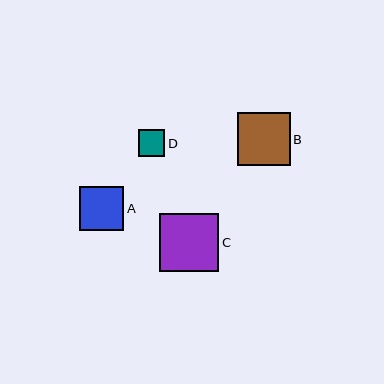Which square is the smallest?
Square D is the smallest with a size of approximately 27 pixels.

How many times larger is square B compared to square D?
Square B is approximately 2.0 times the size of square D.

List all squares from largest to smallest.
From largest to smallest: C, B, A, D.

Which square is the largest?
Square C is the largest with a size of approximately 58 pixels.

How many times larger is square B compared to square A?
Square B is approximately 1.2 times the size of square A.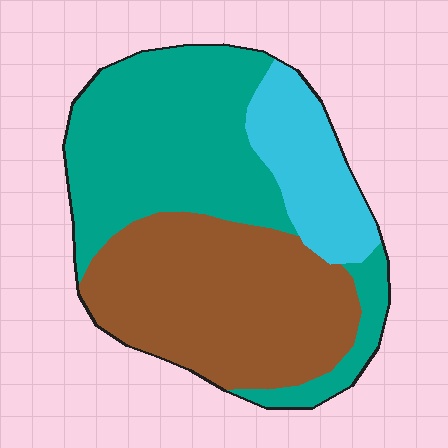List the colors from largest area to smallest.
From largest to smallest: teal, brown, cyan.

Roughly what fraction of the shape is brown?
Brown takes up about two fifths (2/5) of the shape.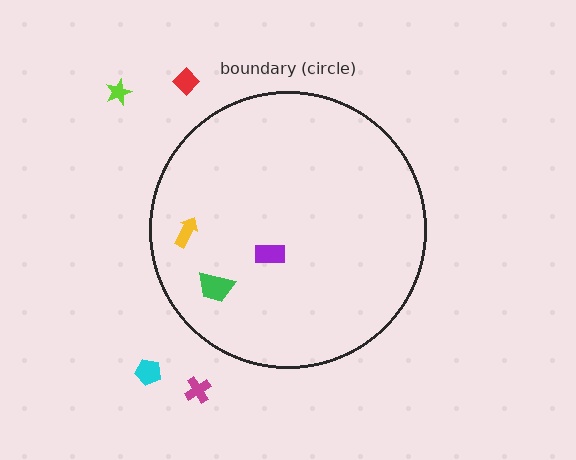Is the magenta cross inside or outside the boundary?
Outside.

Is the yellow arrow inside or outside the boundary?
Inside.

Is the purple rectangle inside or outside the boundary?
Inside.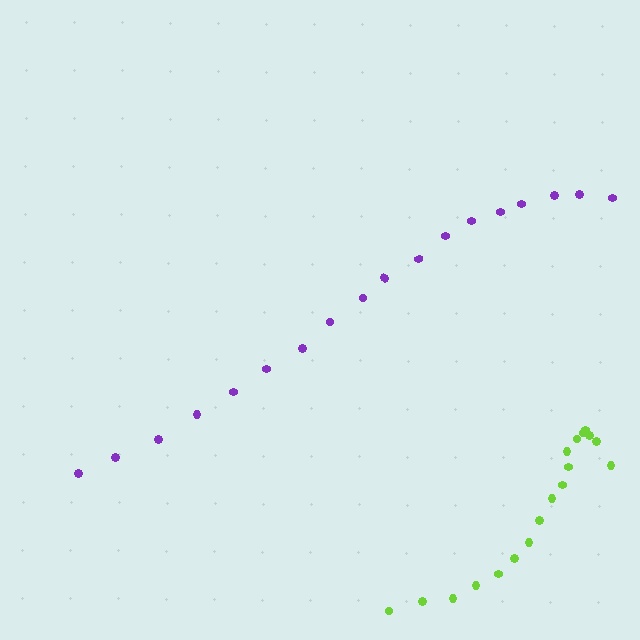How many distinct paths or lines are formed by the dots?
There are 2 distinct paths.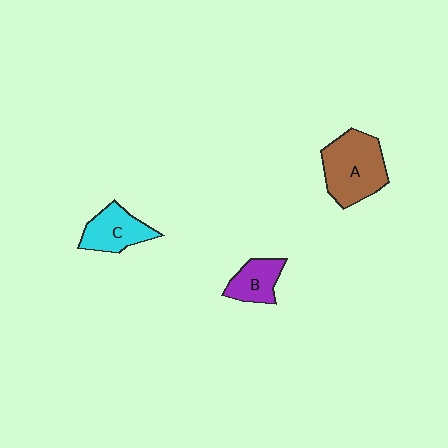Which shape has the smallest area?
Shape B (purple).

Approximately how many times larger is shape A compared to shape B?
Approximately 1.9 times.